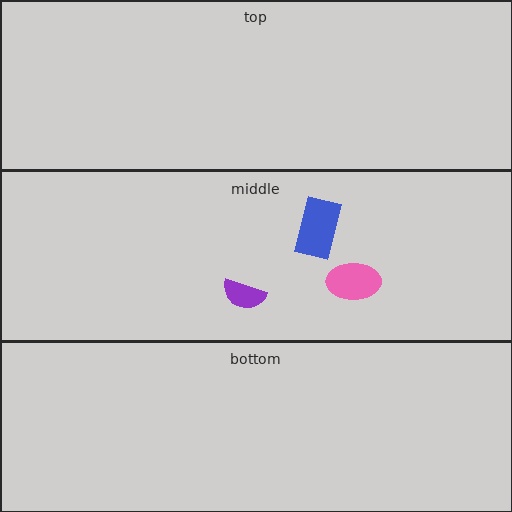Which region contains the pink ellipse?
The middle region.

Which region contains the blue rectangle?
The middle region.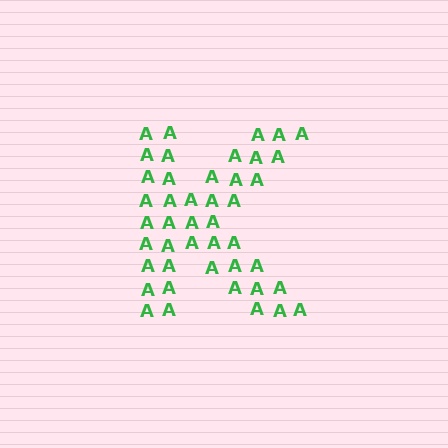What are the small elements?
The small elements are letter A's.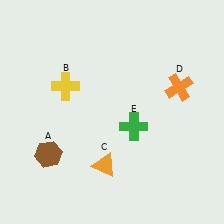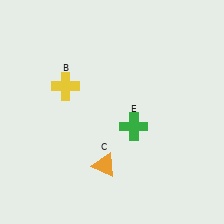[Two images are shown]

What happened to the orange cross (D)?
The orange cross (D) was removed in Image 2. It was in the top-right area of Image 1.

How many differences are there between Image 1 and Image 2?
There are 2 differences between the two images.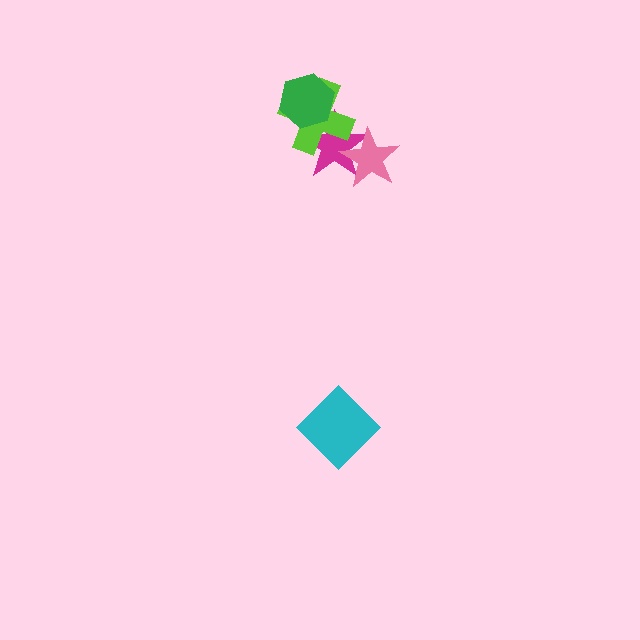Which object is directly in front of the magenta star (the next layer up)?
The lime cross is directly in front of the magenta star.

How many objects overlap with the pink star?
1 object overlaps with the pink star.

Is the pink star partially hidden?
No, no other shape covers it.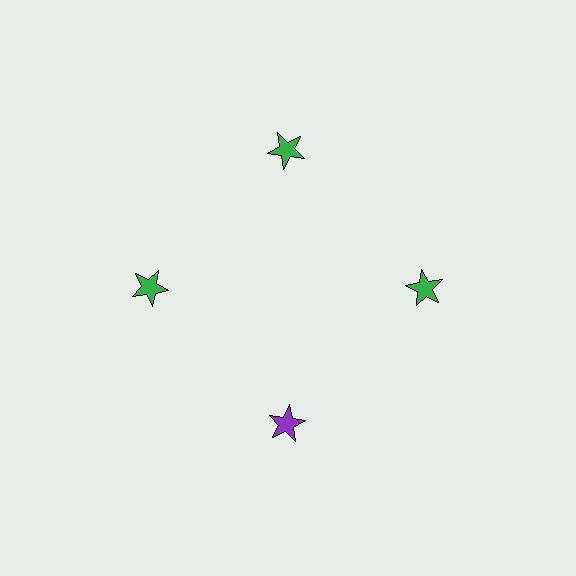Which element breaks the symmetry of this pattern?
The purple star at roughly the 6 o'clock position breaks the symmetry. All other shapes are green stars.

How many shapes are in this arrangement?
There are 4 shapes arranged in a ring pattern.